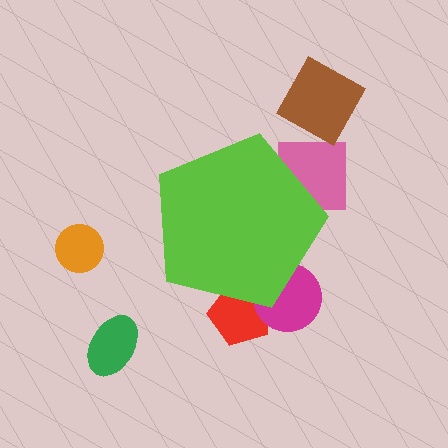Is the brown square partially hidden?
No, the brown square is fully visible.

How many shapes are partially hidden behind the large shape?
3 shapes are partially hidden.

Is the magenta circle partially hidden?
Yes, the magenta circle is partially hidden behind the lime pentagon.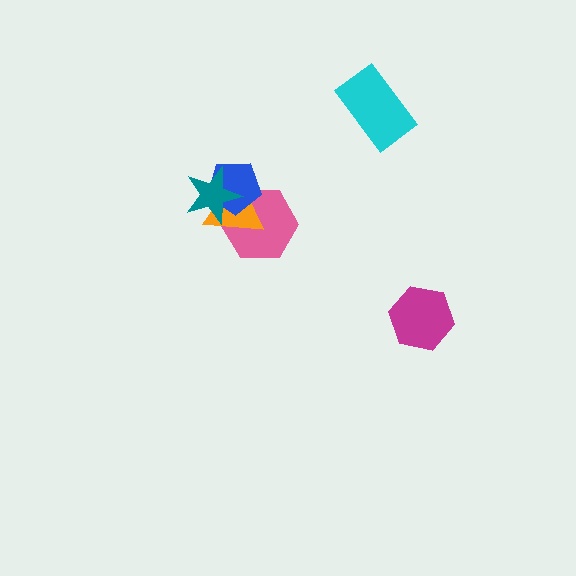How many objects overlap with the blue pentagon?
3 objects overlap with the blue pentagon.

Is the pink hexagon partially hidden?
Yes, it is partially covered by another shape.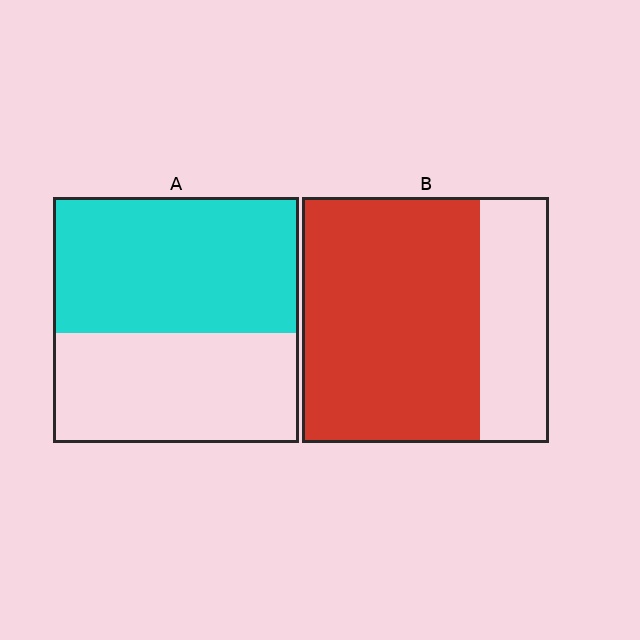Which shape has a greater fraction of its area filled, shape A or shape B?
Shape B.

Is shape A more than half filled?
Yes.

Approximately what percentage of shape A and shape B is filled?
A is approximately 55% and B is approximately 70%.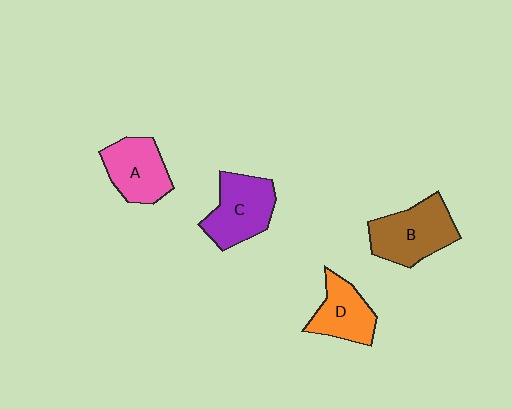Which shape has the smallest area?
Shape D (orange).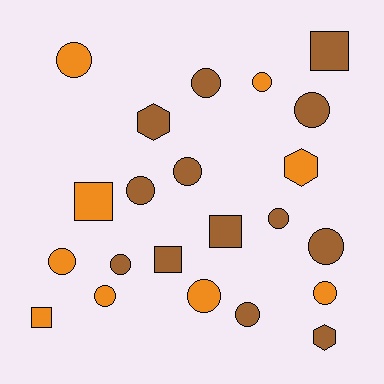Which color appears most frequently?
Brown, with 13 objects.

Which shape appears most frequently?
Circle, with 14 objects.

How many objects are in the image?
There are 22 objects.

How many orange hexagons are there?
There is 1 orange hexagon.